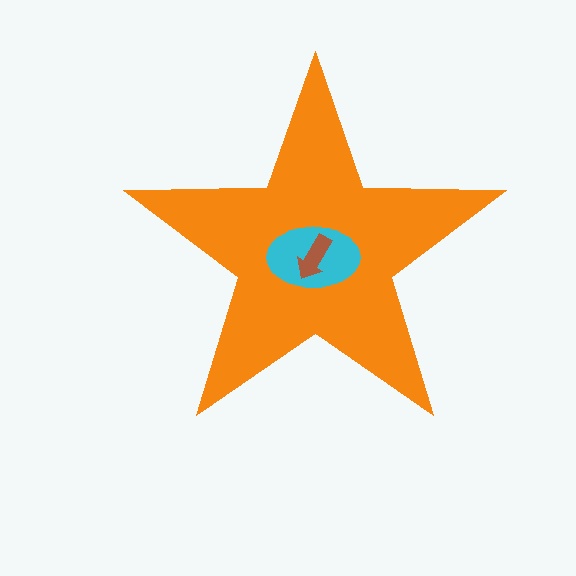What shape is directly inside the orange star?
The cyan ellipse.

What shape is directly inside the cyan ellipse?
The brown arrow.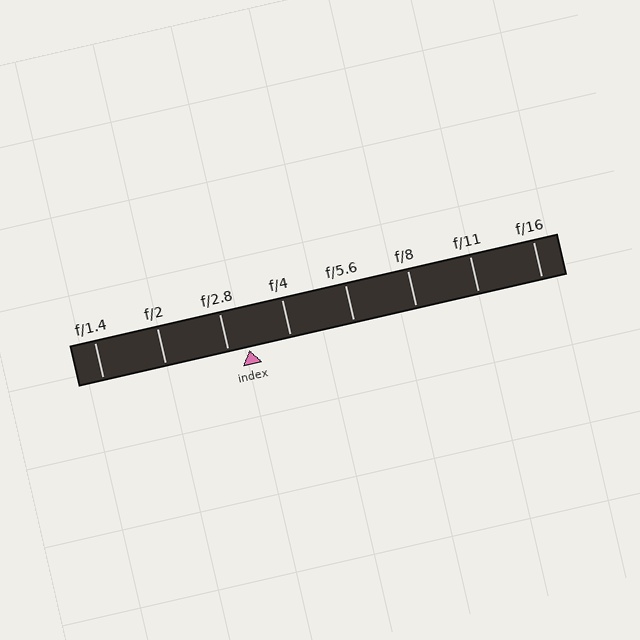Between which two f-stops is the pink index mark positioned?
The index mark is between f/2.8 and f/4.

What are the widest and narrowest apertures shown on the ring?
The widest aperture shown is f/1.4 and the narrowest is f/16.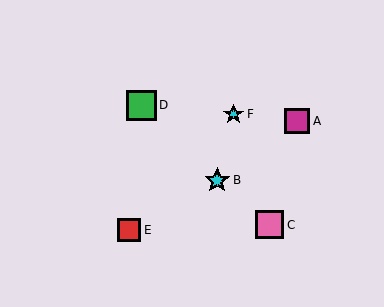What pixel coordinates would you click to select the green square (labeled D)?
Click at (141, 105) to select the green square D.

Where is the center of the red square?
The center of the red square is at (129, 230).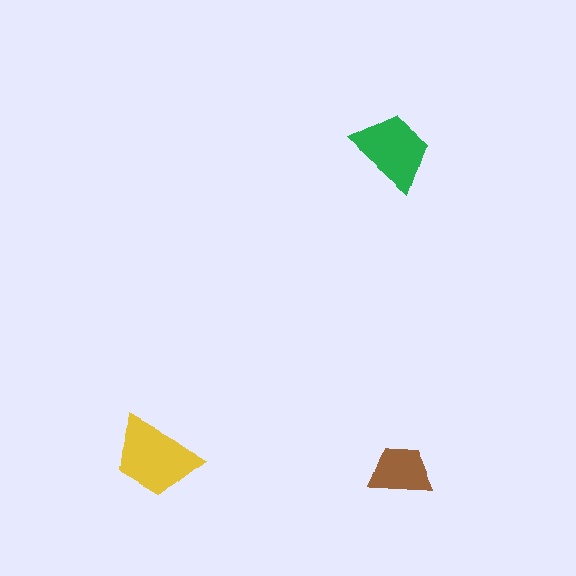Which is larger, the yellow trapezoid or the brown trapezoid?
The yellow one.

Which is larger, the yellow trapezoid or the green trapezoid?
The yellow one.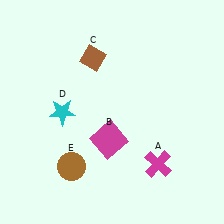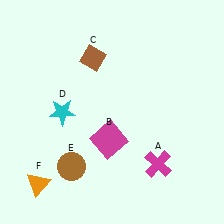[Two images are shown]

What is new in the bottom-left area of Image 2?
An orange triangle (F) was added in the bottom-left area of Image 2.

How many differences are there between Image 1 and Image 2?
There is 1 difference between the two images.